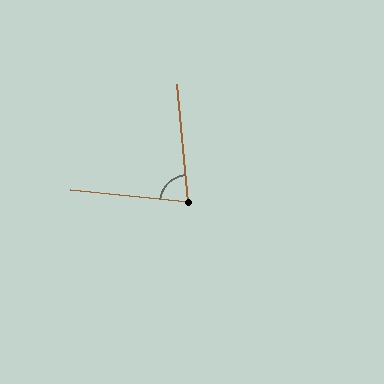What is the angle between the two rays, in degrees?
Approximately 79 degrees.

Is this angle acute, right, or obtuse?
It is acute.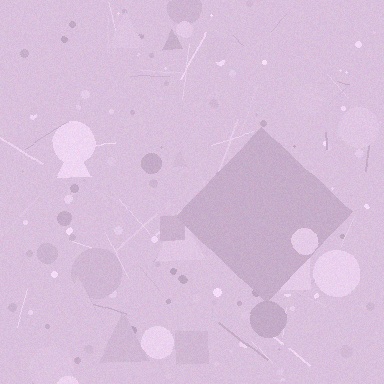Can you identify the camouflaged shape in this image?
The camouflaged shape is a diamond.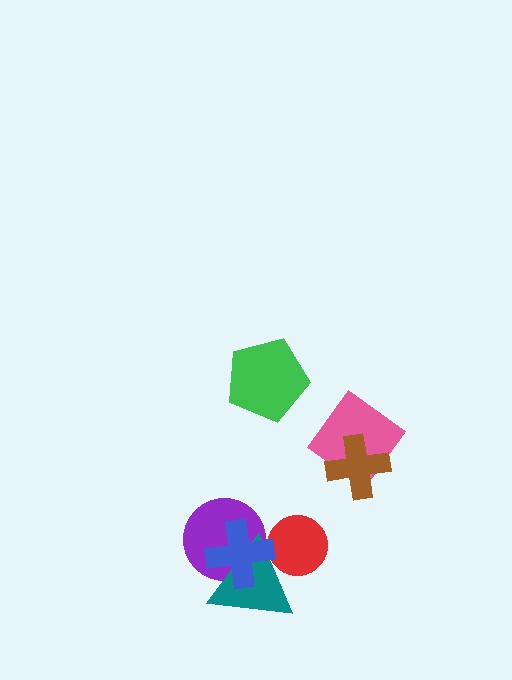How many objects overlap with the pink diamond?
1 object overlaps with the pink diamond.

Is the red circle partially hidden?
Yes, it is partially covered by another shape.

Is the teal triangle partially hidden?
Yes, it is partially covered by another shape.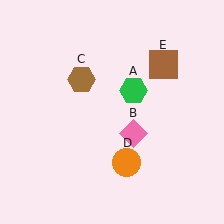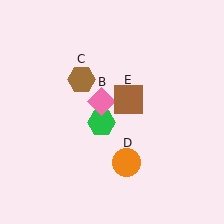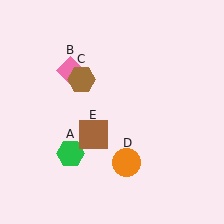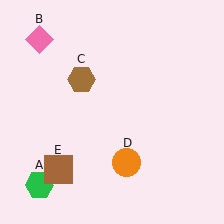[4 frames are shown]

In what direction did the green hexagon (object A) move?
The green hexagon (object A) moved down and to the left.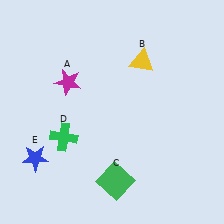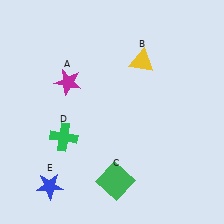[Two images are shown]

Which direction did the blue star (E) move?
The blue star (E) moved down.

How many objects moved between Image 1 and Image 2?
1 object moved between the two images.